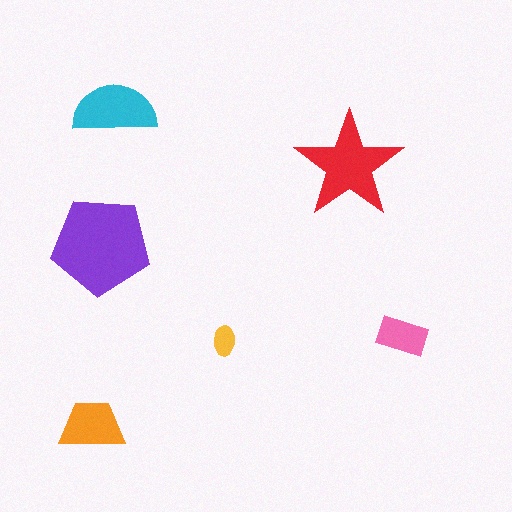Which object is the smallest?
The yellow ellipse.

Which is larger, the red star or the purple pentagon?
The purple pentagon.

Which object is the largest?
The purple pentagon.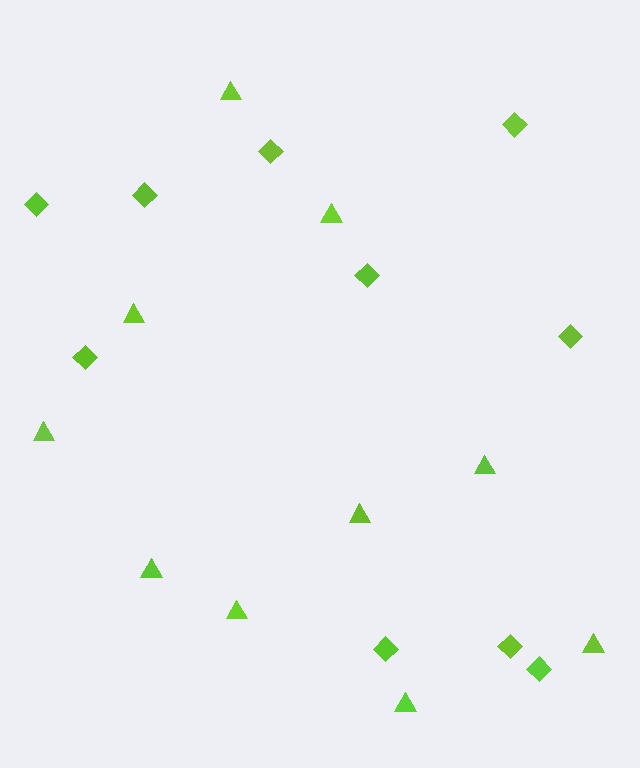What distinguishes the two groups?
There are 2 groups: one group of triangles (10) and one group of diamonds (10).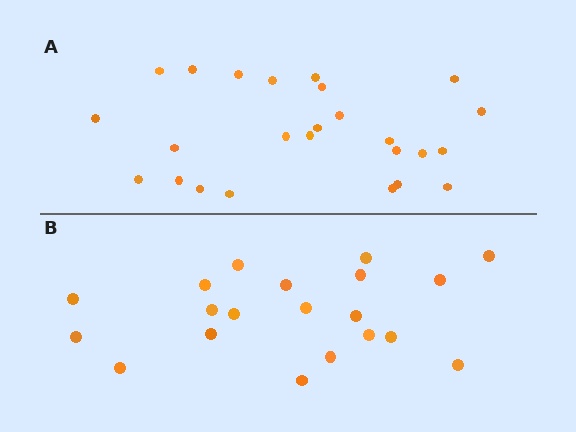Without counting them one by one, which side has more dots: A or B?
Region A (the top region) has more dots.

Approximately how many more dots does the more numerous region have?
Region A has about 5 more dots than region B.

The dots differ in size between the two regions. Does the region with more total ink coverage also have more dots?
No. Region B has more total ink coverage because its dots are larger, but region A actually contains more individual dots. Total area can be misleading — the number of items is what matters here.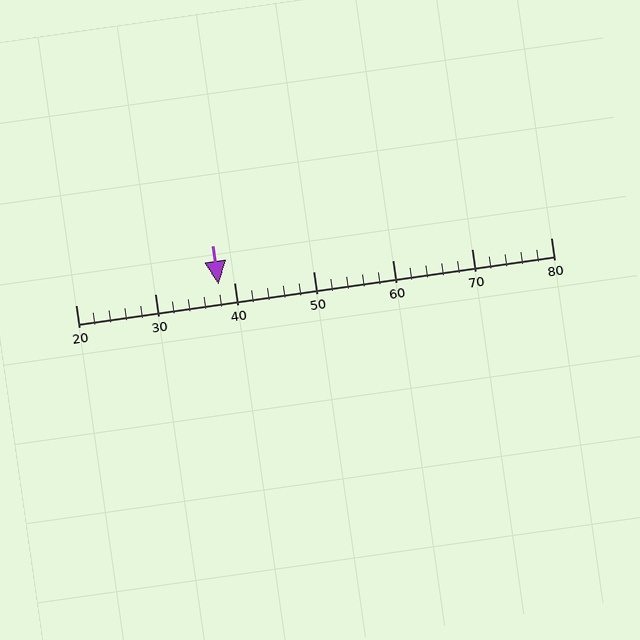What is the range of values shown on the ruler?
The ruler shows values from 20 to 80.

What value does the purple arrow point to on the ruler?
The purple arrow points to approximately 38.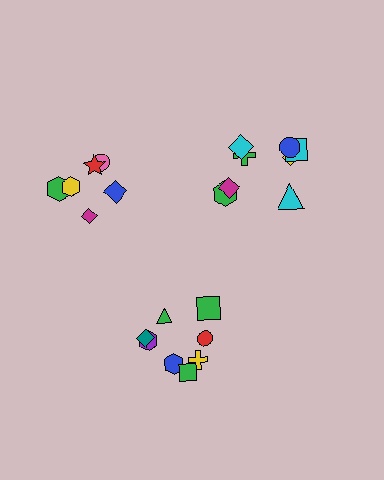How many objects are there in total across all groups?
There are 22 objects.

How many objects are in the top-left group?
There are 6 objects.